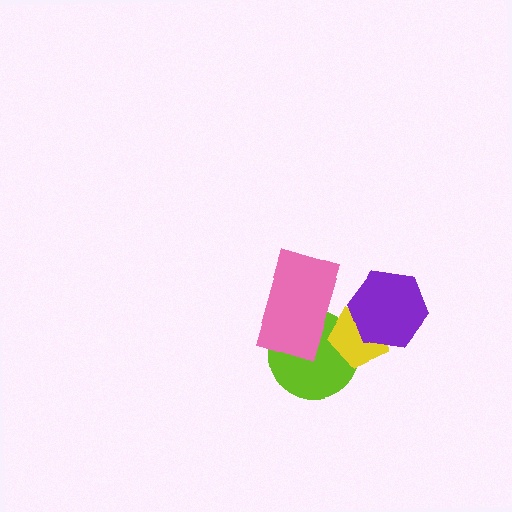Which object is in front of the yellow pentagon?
The purple hexagon is in front of the yellow pentagon.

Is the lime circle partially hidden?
Yes, it is partially covered by another shape.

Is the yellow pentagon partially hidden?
Yes, it is partially covered by another shape.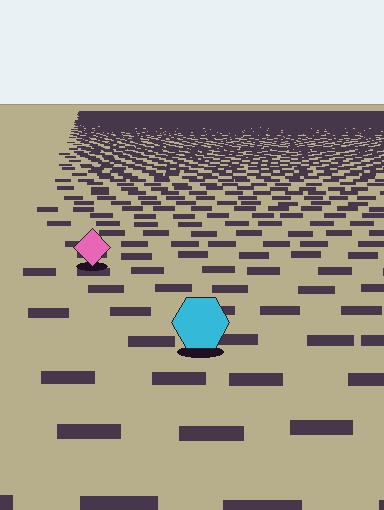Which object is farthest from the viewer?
The pink diamond is farthest from the viewer. It appears smaller and the ground texture around it is denser.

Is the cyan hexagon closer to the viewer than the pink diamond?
Yes. The cyan hexagon is closer — you can tell from the texture gradient: the ground texture is coarser near it.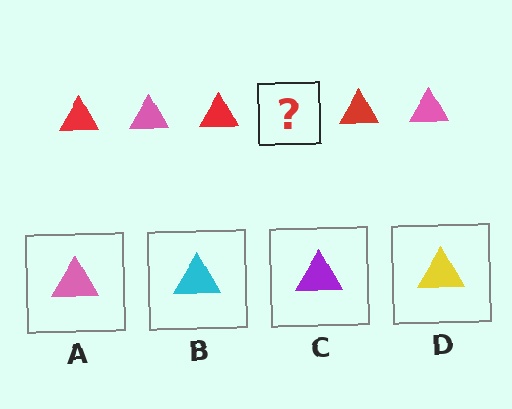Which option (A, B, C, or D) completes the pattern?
A.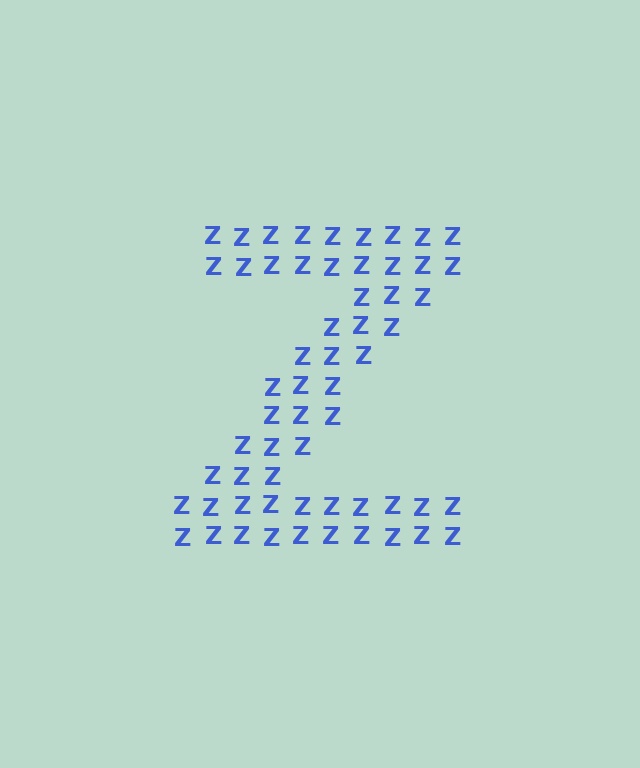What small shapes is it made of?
It is made of small letter Z's.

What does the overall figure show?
The overall figure shows the letter Z.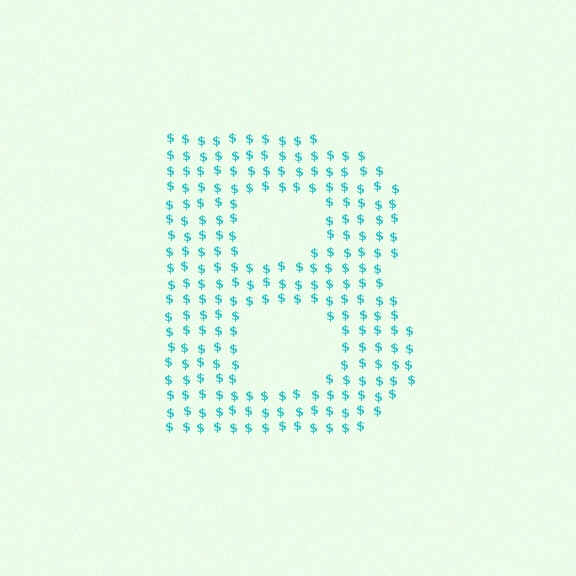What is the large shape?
The large shape is the letter B.